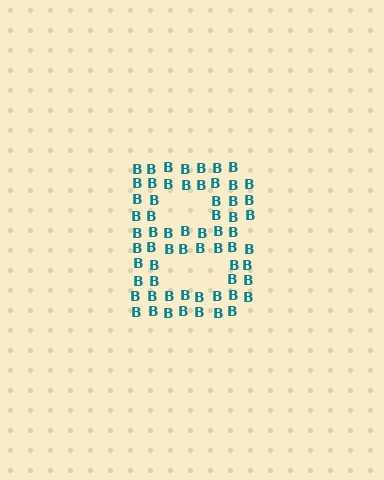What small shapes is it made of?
It is made of small letter B's.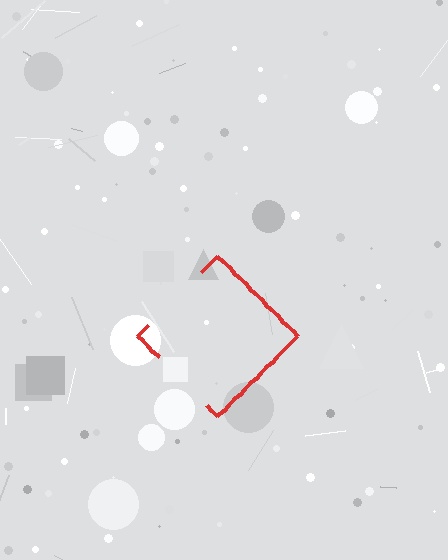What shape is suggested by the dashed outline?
The dashed outline suggests a diamond.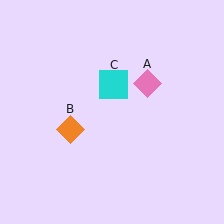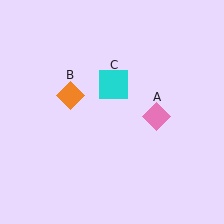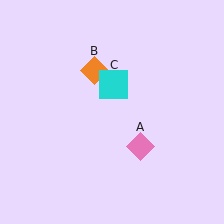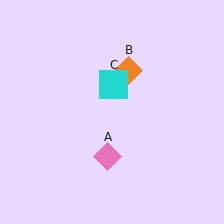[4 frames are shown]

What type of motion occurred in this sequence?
The pink diamond (object A), orange diamond (object B) rotated clockwise around the center of the scene.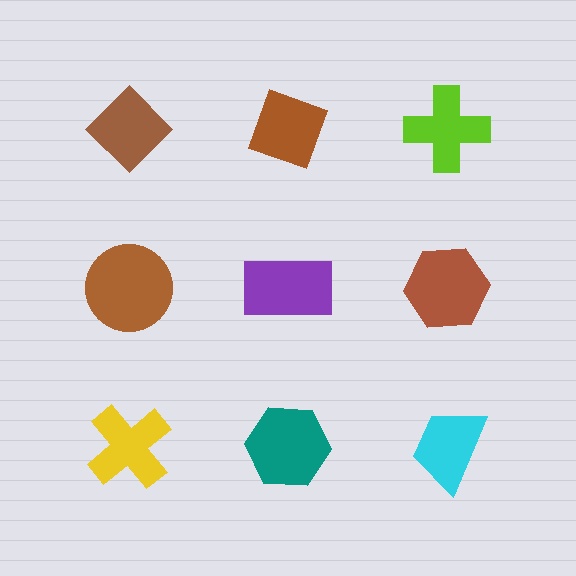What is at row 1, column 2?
A brown diamond.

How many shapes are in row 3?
3 shapes.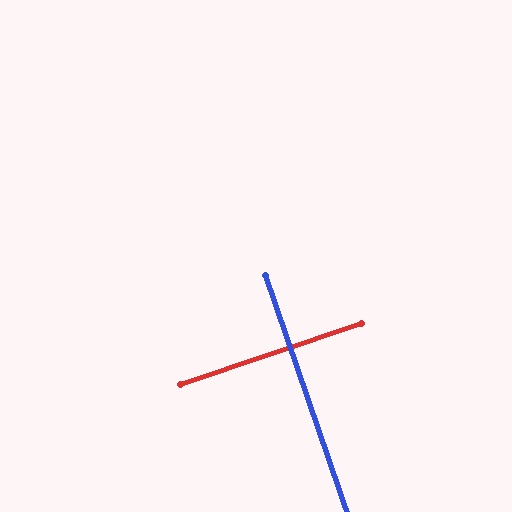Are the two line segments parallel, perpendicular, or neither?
Perpendicular — they meet at approximately 90°.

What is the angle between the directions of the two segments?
Approximately 90 degrees.